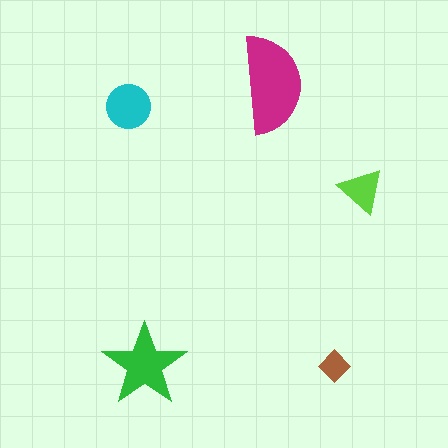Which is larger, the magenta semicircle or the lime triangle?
The magenta semicircle.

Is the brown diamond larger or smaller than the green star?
Smaller.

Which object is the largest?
The magenta semicircle.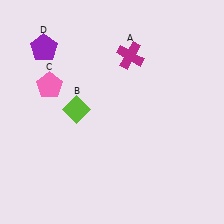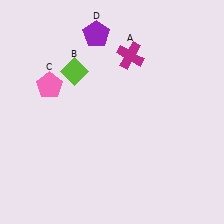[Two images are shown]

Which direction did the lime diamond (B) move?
The lime diamond (B) moved up.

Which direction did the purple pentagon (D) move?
The purple pentagon (D) moved right.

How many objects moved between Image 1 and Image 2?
2 objects moved between the two images.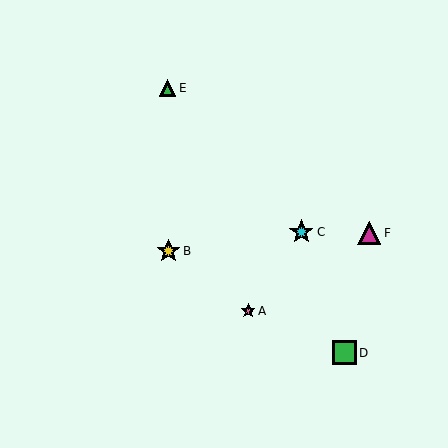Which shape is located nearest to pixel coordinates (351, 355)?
The green square (labeled D) at (345, 353) is nearest to that location.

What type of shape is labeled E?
Shape E is a green triangle.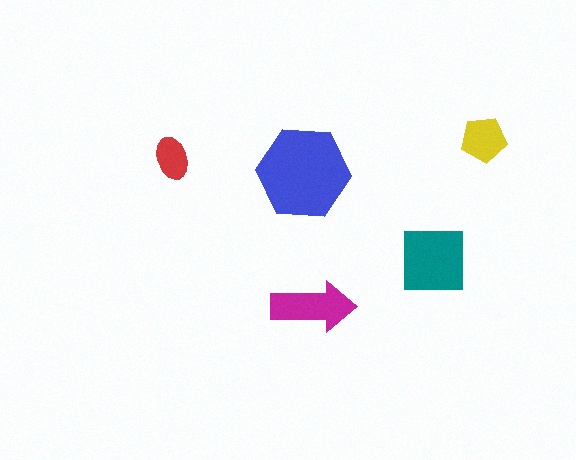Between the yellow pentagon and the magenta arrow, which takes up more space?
The magenta arrow.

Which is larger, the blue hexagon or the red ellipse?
The blue hexagon.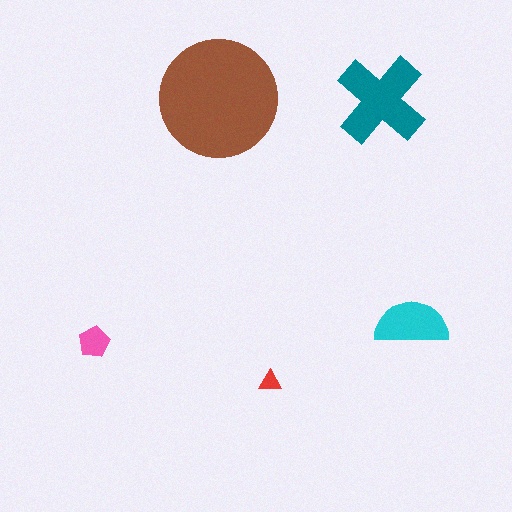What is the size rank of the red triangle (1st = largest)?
5th.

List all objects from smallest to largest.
The red triangle, the pink pentagon, the cyan semicircle, the teal cross, the brown circle.